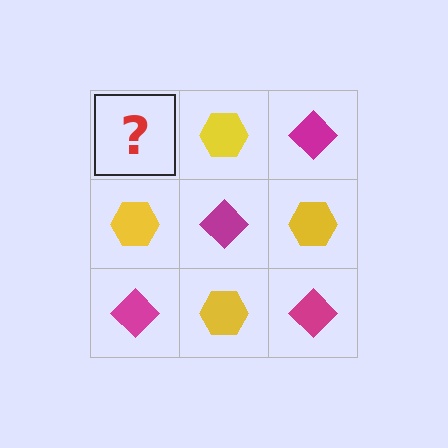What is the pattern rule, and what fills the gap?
The rule is that it alternates magenta diamond and yellow hexagon in a checkerboard pattern. The gap should be filled with a magenta diamond.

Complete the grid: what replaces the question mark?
The question mark should be replaced with a magenta diamond.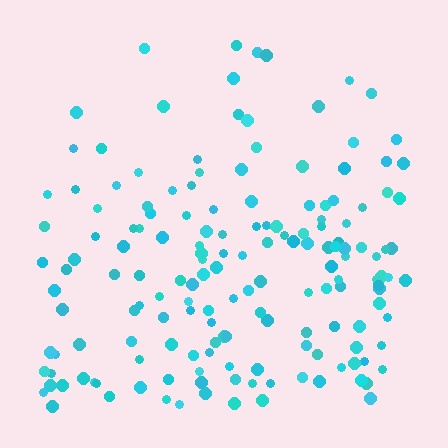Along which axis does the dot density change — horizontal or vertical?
Vertical.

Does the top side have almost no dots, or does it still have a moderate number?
Still a moderate number, just noticeably fewer than the bottom.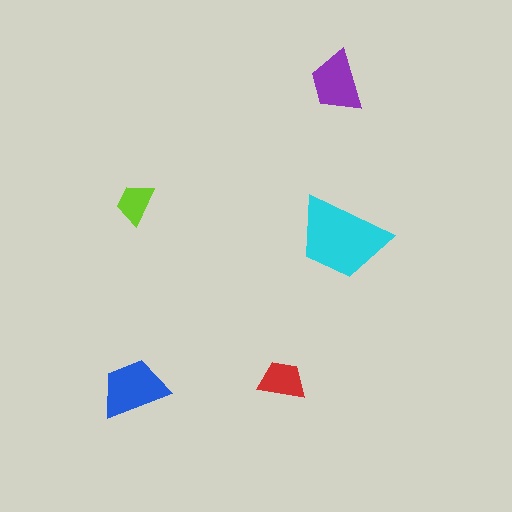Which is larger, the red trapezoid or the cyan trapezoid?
The cyan one.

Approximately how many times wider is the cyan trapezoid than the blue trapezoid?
About 1.5 times wider.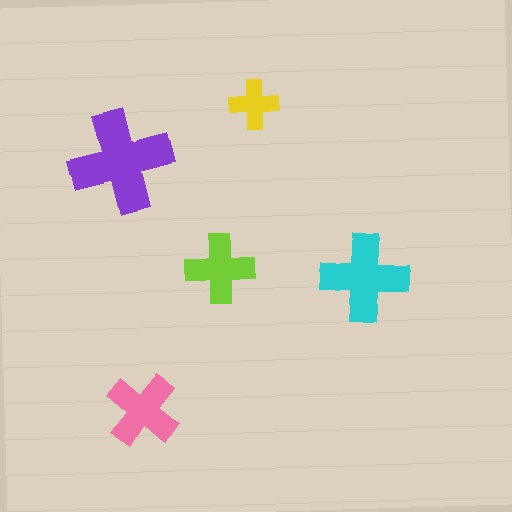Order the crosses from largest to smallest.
the purple one, the cyan one, the pink one, the lime one, the yellow one.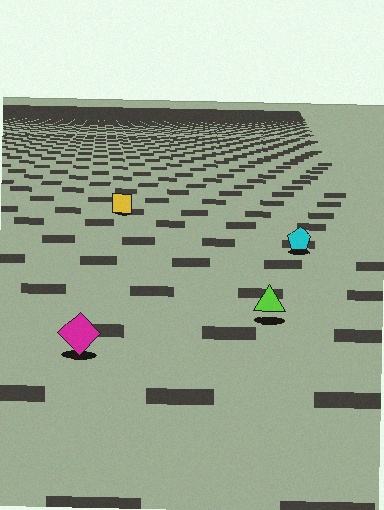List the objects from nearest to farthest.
From nearest to farthest: the magenta diamond, the lime triangle, the cyan pentagon, the yellow square.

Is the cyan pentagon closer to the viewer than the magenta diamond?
No. The magenta diamond is closer — you can tell from the texture gradient: the ground texture is coarser near it.